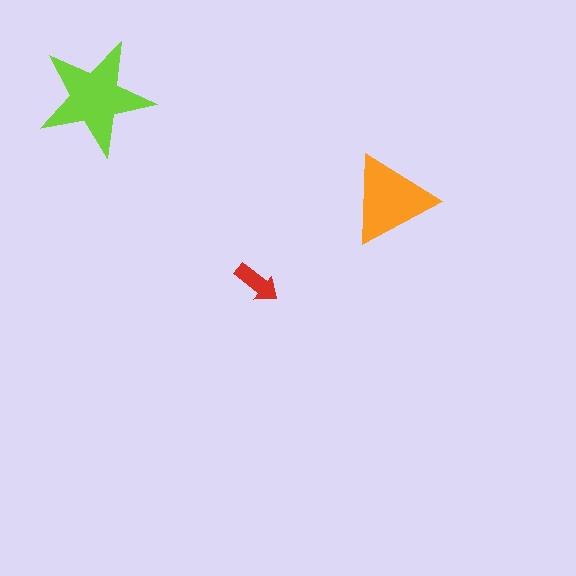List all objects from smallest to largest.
The red arrow, the orange triangle, the lime star.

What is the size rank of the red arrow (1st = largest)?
3rd.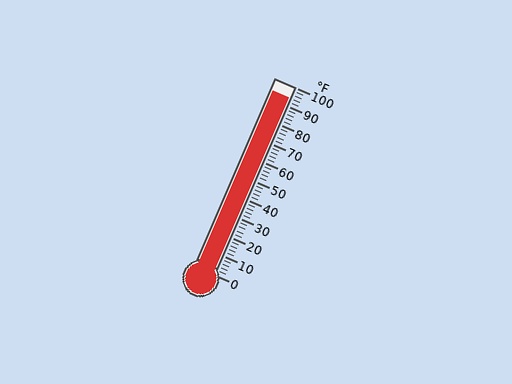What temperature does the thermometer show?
The thermometer shows approximately 94°F.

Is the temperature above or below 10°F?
The temperature is above 10°F.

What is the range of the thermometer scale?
The thermometer scale ranges from 0°F to 100°F.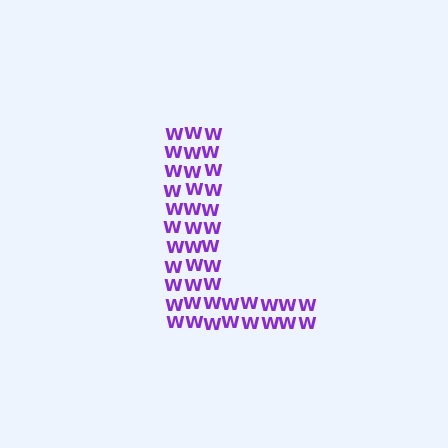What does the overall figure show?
The overall figure shows the letter L.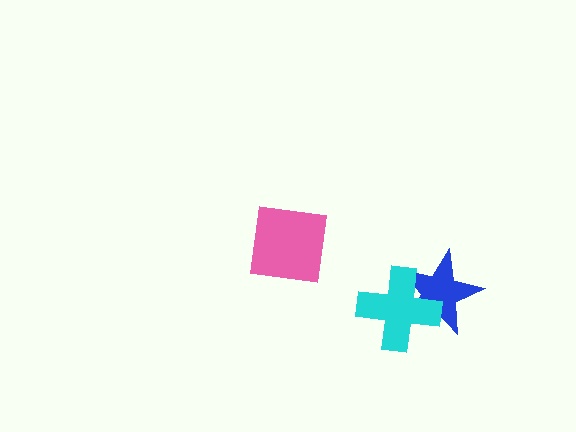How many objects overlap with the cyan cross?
1 object overlaps with the cyan cross.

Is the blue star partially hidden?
Yes, it is partially covered by another shape.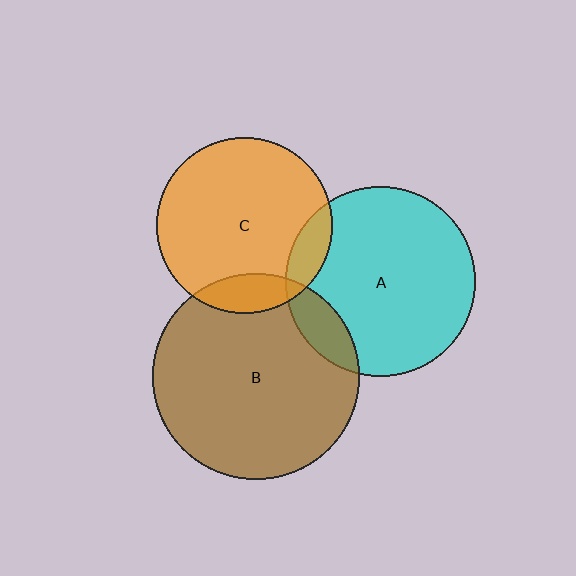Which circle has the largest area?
Circle B (brown).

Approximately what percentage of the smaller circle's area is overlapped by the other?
Approximately 10%.